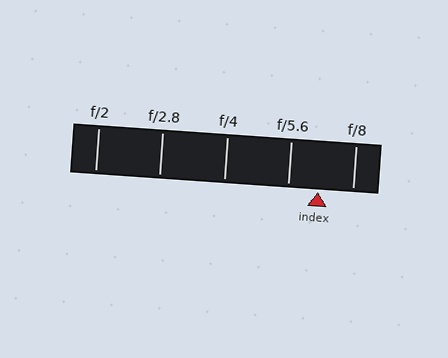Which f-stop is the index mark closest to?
The index mark is closest to f/5.6.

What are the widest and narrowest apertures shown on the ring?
The widest aperture shown is f/2 and the narrowest is f/8.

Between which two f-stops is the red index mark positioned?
The index mark is between f/5.6 and f/8.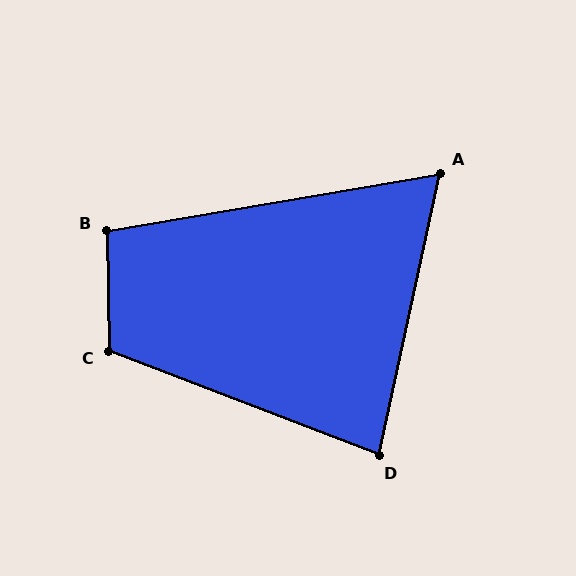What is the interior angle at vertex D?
Approximately 81 degrees (acute).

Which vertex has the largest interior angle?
C, at approximately 112 degrees.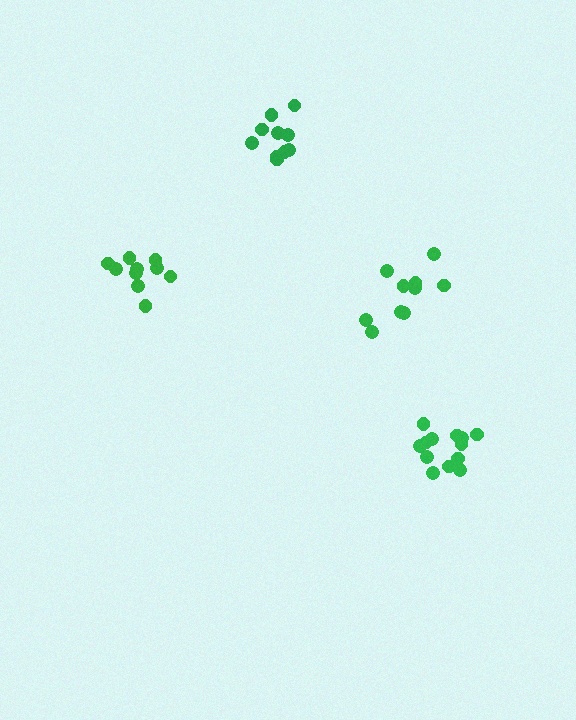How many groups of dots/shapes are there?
There are 4 groups.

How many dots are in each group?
Group 1: 10 dots, Group 2: 14 dots, Group 3: 10 dots, Group 4: 10 dots (44 total).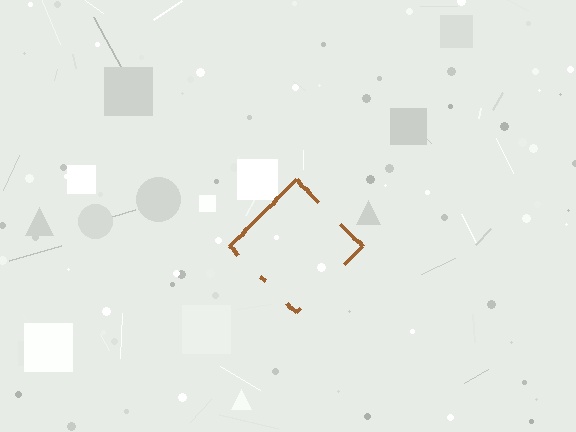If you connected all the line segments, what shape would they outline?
They would outline a diamond.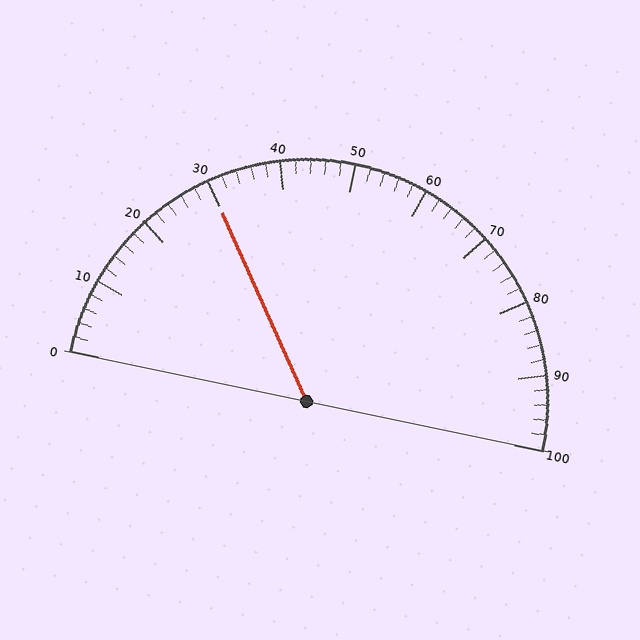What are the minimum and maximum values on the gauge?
The gauge ranges from 0 to 100.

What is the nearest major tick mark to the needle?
The nearest major tick mark is 30.